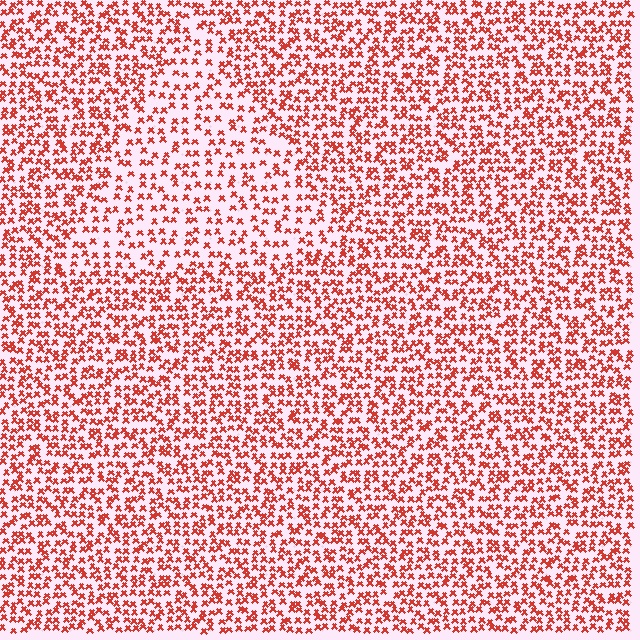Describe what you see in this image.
The image contains small red elements arranged at two different densities. A triangle-shaped region is visible where the elements are less densely packed than the surrounding area.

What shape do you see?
I see a triangle.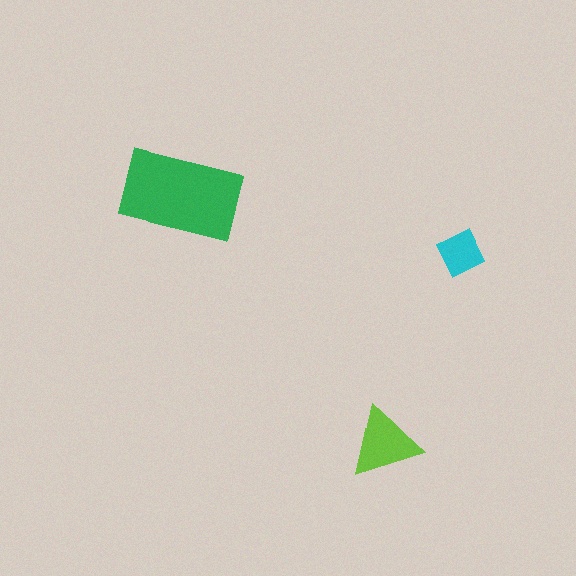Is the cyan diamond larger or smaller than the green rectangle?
Smaller.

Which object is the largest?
The green rectangle.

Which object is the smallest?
The cyan diamond.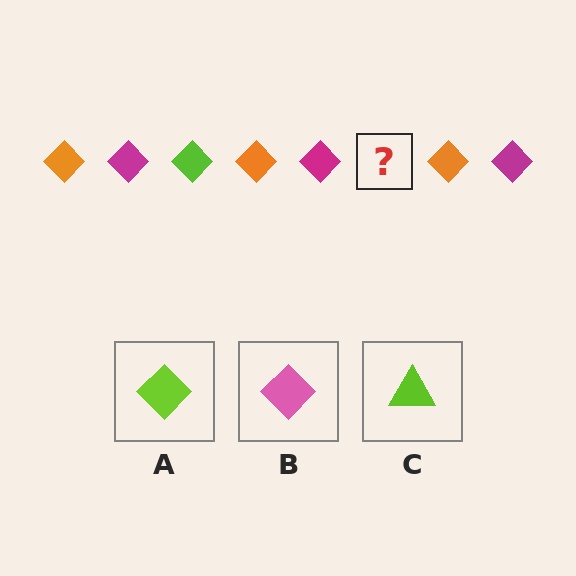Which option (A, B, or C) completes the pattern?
A.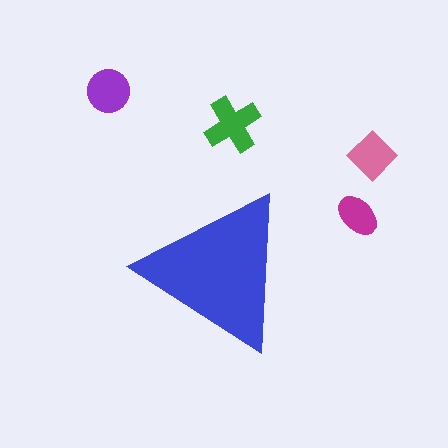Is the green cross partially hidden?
No, the green cross is fully visible.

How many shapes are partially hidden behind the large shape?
0 shapes are partially hidden.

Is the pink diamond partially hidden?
No, the pink diamond is fully visible.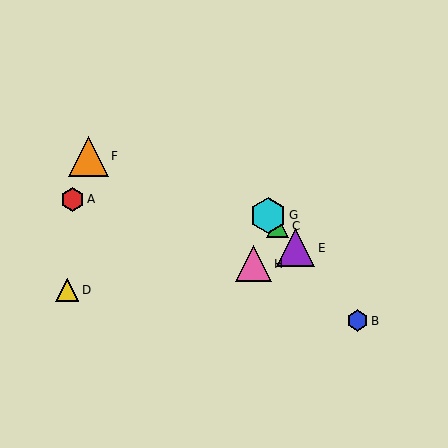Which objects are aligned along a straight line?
Objects B, C, E, G are aligned along a straight line.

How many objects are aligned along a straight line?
4 objects (B, C, E, G) are aligned along a straight line.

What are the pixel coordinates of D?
Object D is at (67, 290).